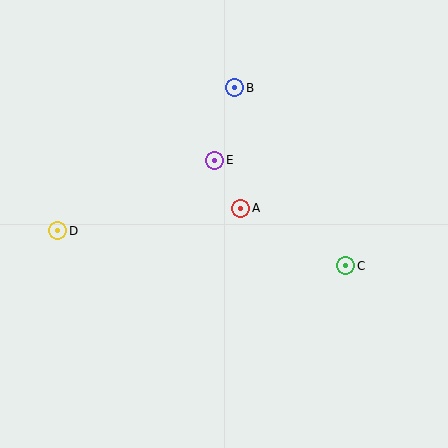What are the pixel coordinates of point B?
Point B is at (235, 88).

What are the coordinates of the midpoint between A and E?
The midpoint between A and E is at (228, 184).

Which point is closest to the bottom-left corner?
Point D is closest to the bottom-left corner.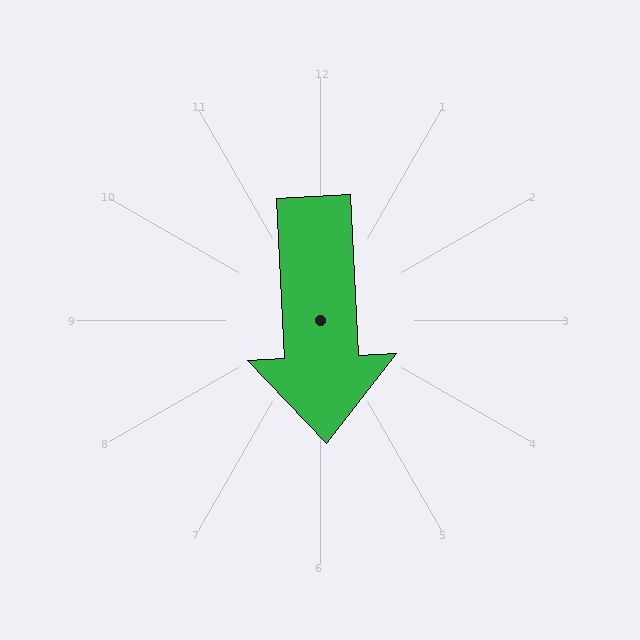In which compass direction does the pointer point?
South.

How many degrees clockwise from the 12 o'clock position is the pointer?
Approximately 177 degrees.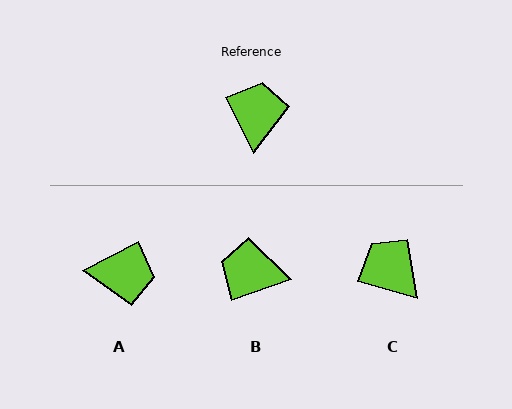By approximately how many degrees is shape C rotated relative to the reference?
Approximately 48 degrees counter-clockwise.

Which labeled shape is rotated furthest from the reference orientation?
A, about 88 degrees away.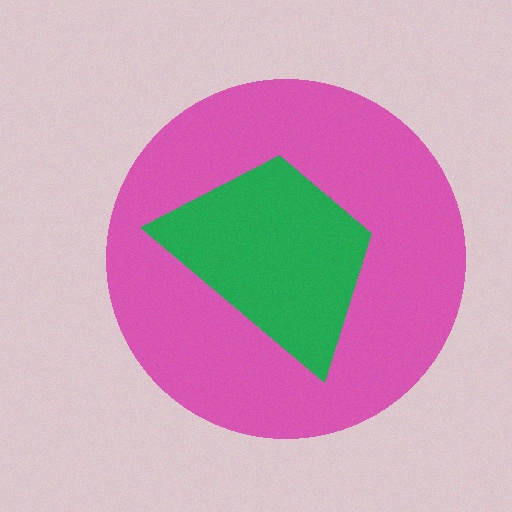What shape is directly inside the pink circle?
The green trapezoid.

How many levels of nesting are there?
2.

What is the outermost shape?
The pink circle.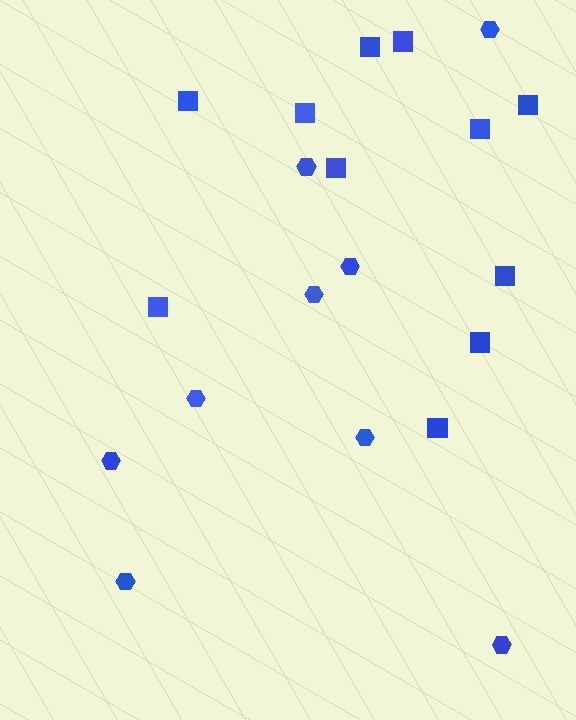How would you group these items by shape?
There are 2 groups: one group of squares (11) and one group of hexagons (9).